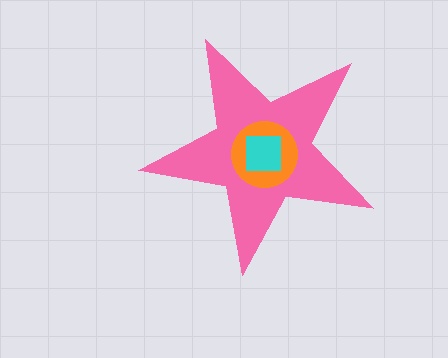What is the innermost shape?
The cyan square.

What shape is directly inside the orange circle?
The cyan square.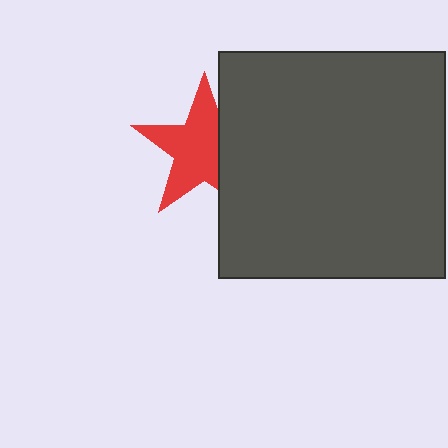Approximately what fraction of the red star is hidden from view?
Roughly 32% of the red star is hidden behind the dark gray square.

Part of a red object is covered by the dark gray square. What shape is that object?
It is a star.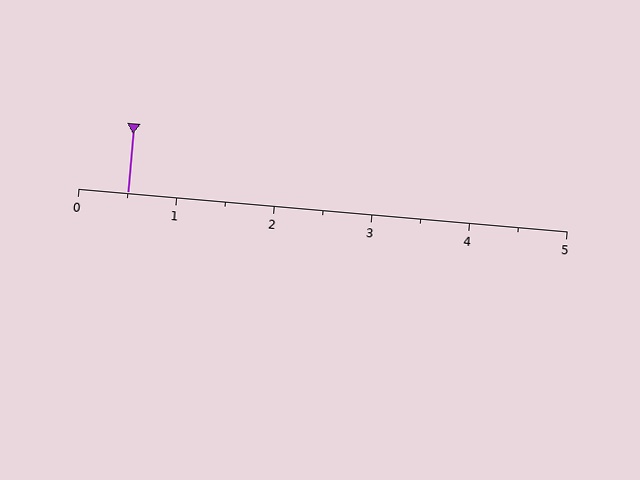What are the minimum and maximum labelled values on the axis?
The axis runs from 0 to 5.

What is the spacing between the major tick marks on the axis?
The major ticks are spaced 1 apart.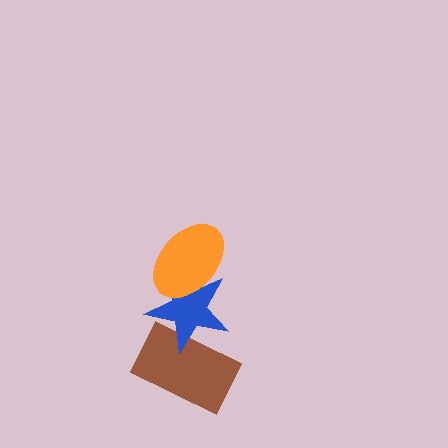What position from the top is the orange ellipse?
The orange ellipse is 1st from the top.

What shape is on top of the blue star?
The orange ellipse is on top of the blue star.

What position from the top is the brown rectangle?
The brown rectangle is 3rd from the top.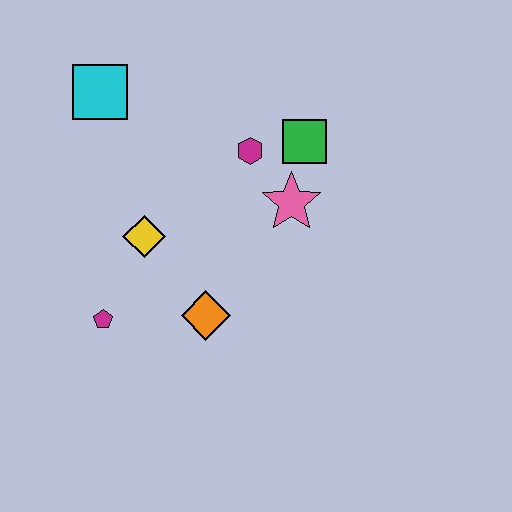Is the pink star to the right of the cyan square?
Yes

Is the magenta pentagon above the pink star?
No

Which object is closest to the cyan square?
The yellow diamond is closest to the cyan square.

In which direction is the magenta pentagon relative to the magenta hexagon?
The magenta pentagon is below the magenta hexagon.